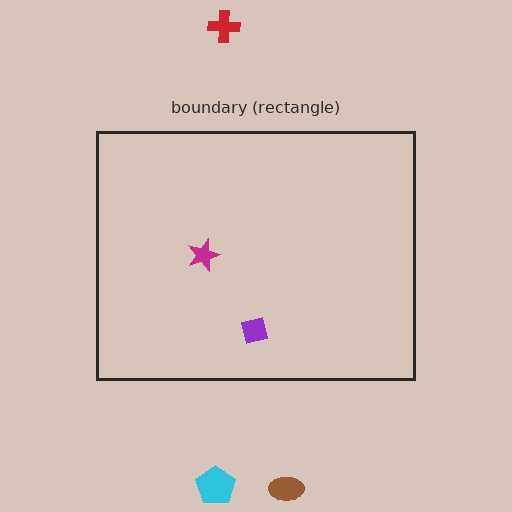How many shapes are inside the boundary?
2 inside, 3 outside.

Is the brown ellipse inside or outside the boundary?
Outside.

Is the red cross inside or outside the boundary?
Outside.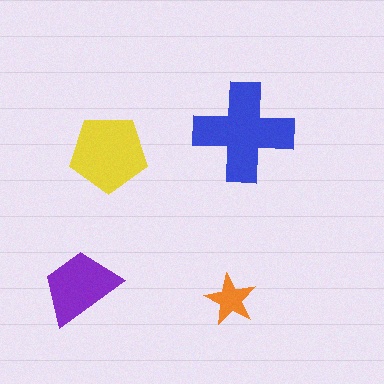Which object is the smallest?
The orange star.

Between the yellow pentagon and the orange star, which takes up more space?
The yellow pentagon.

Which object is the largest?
The blue cross.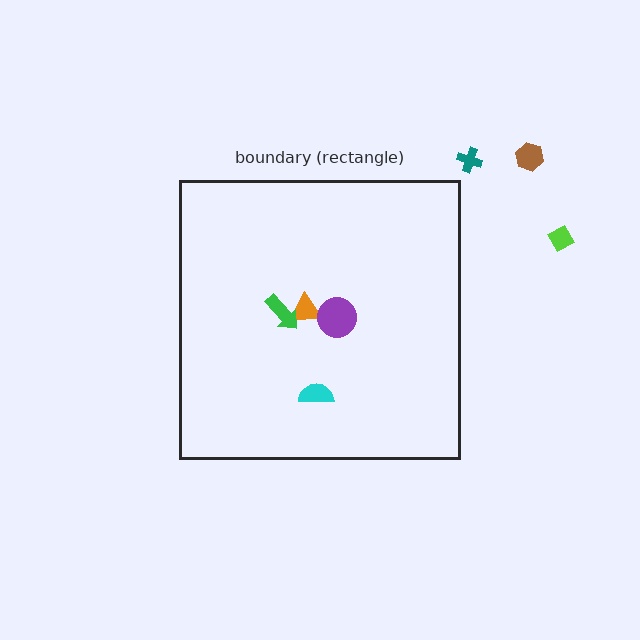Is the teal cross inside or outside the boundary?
Outside.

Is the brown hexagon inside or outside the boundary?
Outside.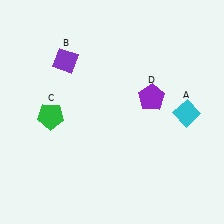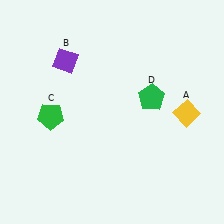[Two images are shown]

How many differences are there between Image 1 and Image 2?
There are 2 differences between the two images.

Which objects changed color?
A changed from cyan to yellow. D changed from purple to green.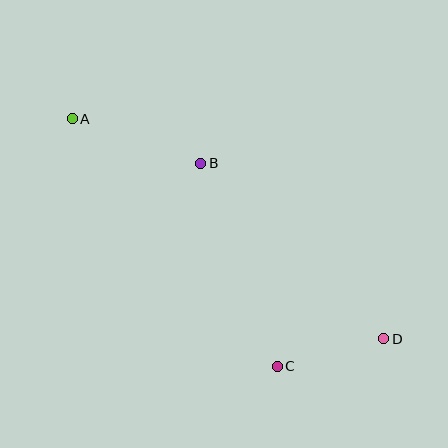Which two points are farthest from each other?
Points A and D are farthest from each other.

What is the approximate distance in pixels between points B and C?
The distance between B and C is approximately 217 pixels.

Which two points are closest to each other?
Points C and D are closest to each other.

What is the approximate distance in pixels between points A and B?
The distance between A and B is approximately 136 pixels.